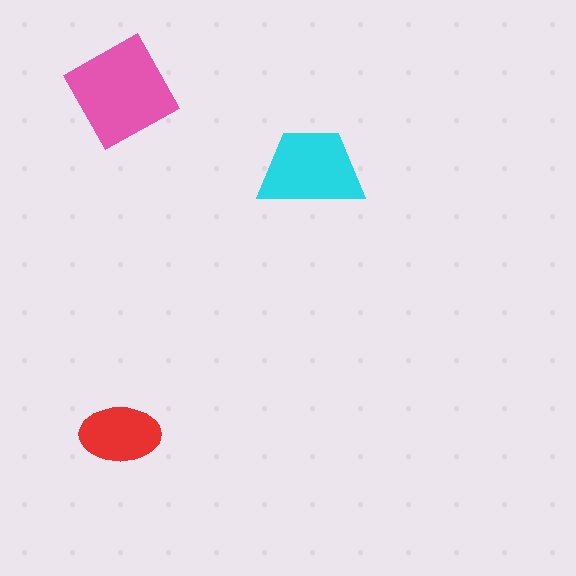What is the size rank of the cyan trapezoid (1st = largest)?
2nd.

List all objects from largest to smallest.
The pink diamond, the cyan trapezoid, the red ellipse.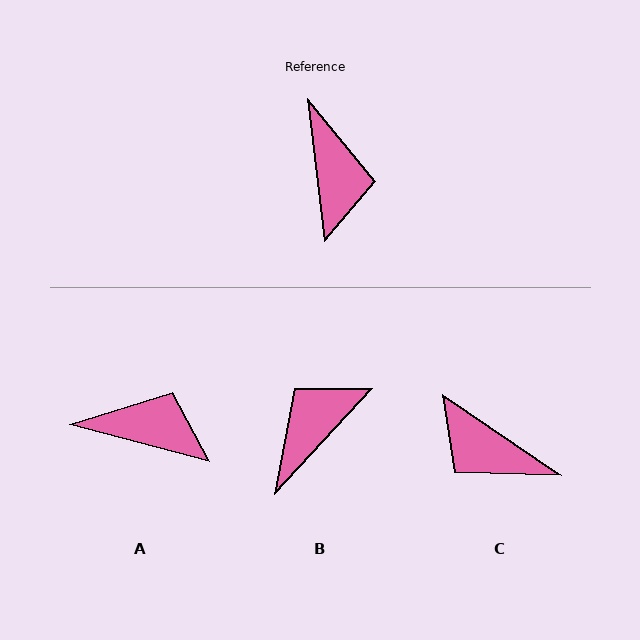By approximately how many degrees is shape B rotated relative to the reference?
Approximately 130 degrees counter-clockwise.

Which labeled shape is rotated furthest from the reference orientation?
C, about 131 degrees away.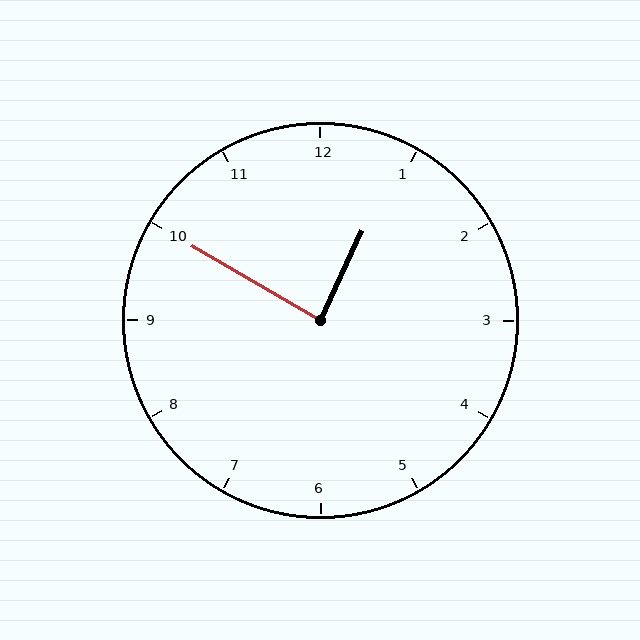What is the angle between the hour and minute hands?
Approximately 85 degrees.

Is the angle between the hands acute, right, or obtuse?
It is right.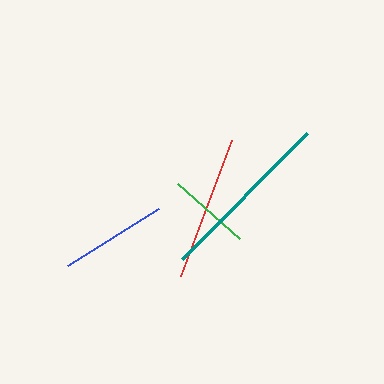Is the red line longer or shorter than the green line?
The red line is longer than the green line.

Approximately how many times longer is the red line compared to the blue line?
The red line is approximately 1.4 times the length of the blue line.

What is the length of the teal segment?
The teal segment is approximately 177 pixels long.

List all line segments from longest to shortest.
From longest to shortest: teal, red, blue, green.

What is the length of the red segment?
The red segment is approximately 146 pixels long.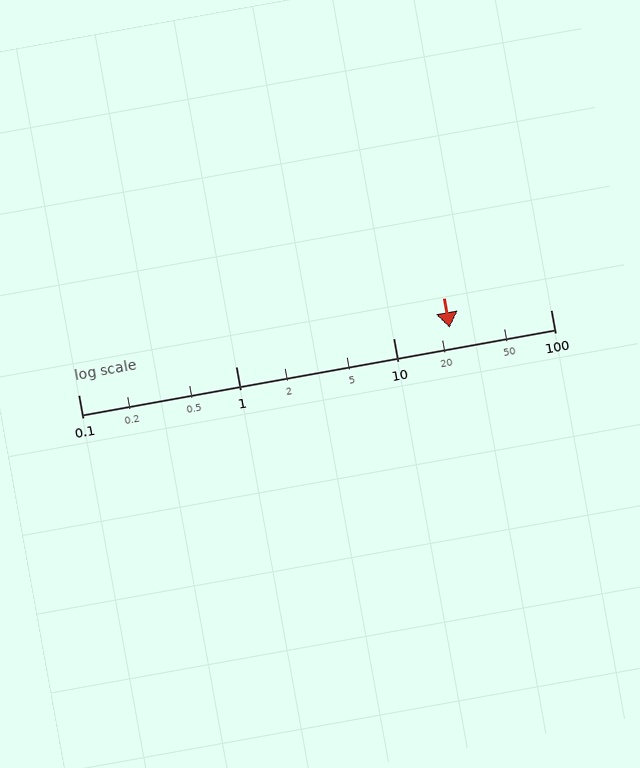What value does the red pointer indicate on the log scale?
The pointer indicates approximately 23.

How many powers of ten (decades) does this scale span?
The scale spans 3 decades, from 0.1 to 100.